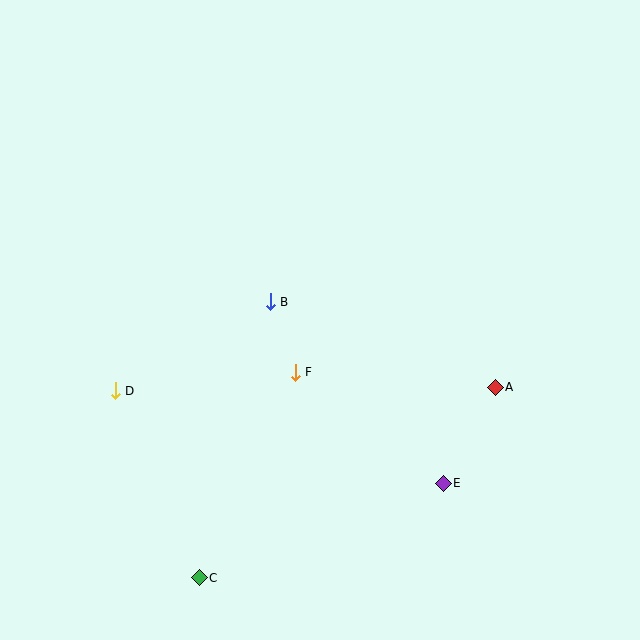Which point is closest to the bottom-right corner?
Point E is closest to the bottom-right corner.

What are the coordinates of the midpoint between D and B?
The midpoint between D and B is at (193, 346).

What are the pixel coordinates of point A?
Point A is at (495, 387).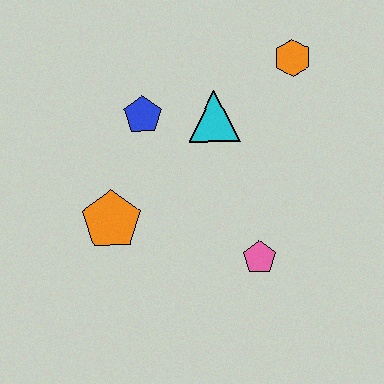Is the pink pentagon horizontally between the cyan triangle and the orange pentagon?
No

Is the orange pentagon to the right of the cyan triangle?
No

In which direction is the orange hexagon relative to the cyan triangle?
The orange hexagon is to the right of the cyan triangle.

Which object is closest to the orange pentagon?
The blue pentagon is closest to the orange pentagon.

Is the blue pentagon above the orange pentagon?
Yes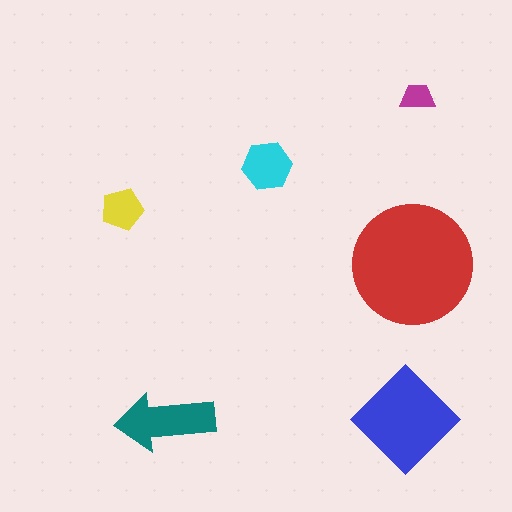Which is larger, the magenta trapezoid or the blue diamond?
The blue diamond.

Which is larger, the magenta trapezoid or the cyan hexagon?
The cyan hexagon.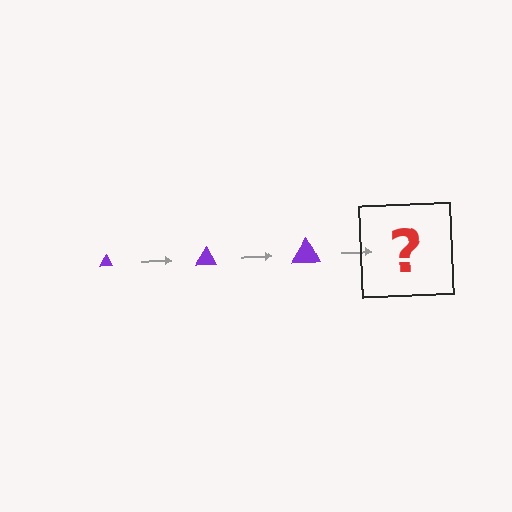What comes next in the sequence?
The next element should be a purple triangle, larger than the previous one.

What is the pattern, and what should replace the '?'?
The pattern is that the triangle gets progressively larger each step. The '?' should be a purple triangle, larger than the previous one.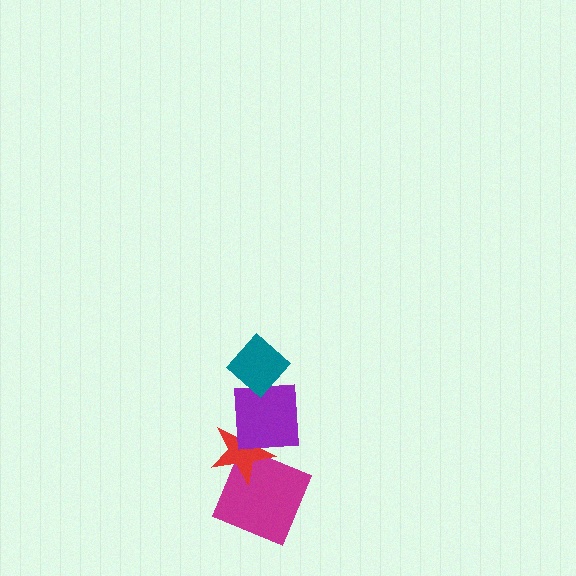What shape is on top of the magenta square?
The red star is on top of the magenta square.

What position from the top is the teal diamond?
The teal diamond is 1st from the top.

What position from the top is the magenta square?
The magenta square is 4th from the top.